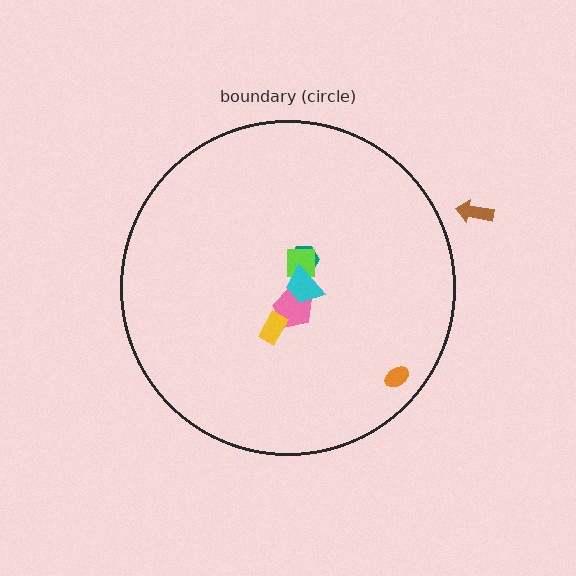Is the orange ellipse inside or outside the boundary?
Inside.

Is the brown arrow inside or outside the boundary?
Outside.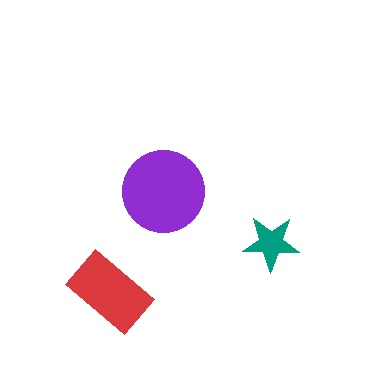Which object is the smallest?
The teal star.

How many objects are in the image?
There are 3 objects in the image.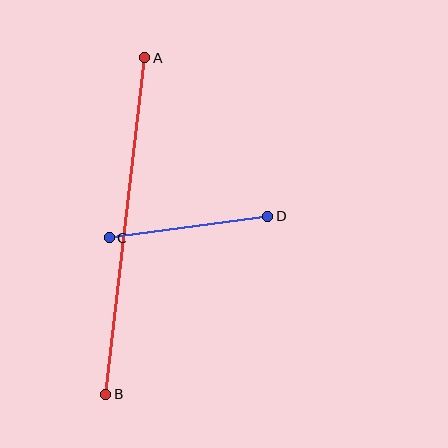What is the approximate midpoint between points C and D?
The midpoint is at approximately (188, 227) pixels.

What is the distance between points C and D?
The distance is approximately 160 pixels.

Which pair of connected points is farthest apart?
Points A and B are farthest apart.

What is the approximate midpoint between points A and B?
The midpoint is at approximately (125, 226) pixels.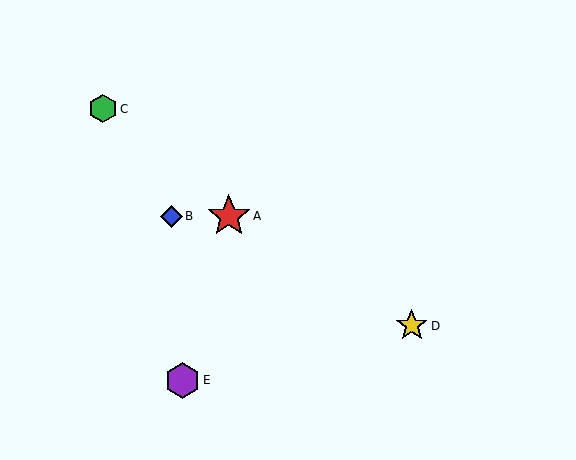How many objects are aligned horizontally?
2 objects (A, B) are aligned horizontally.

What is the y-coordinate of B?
Object B is at y≈216.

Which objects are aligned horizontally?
Objects A, B are aligned horizontally.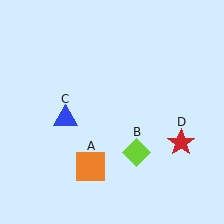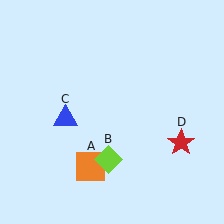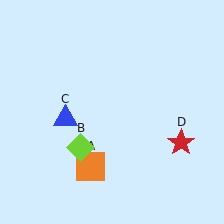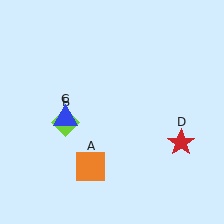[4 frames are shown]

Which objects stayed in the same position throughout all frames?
Orange square (object A) and blue triangle (object C) and red star (object D) remained stationary.